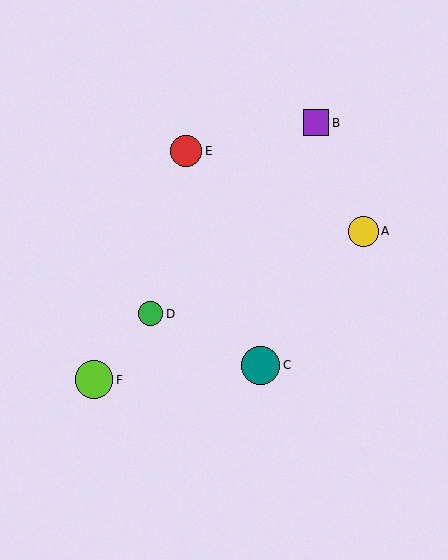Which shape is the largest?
The teal circle (labeled C) is the largest.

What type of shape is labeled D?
Shape D is a green circle.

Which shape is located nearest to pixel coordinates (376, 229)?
The yellow circle (labeled A) at (363, 231) is nearest to that location.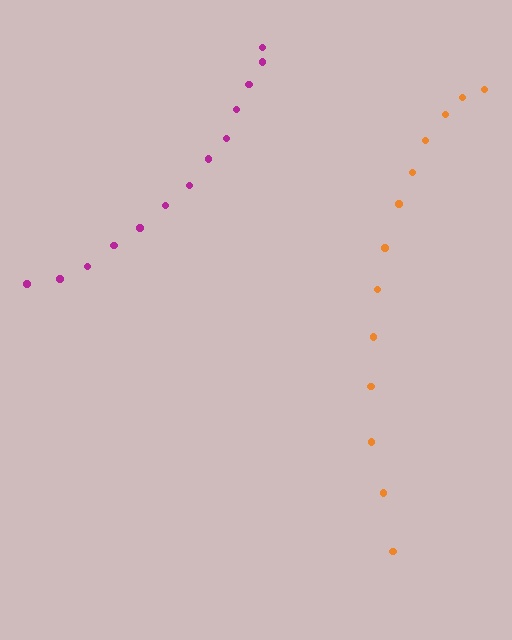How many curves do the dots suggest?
There are 2 distinct paths.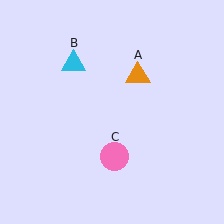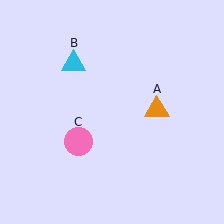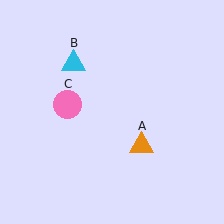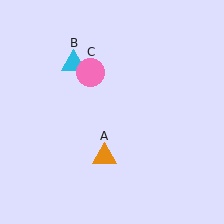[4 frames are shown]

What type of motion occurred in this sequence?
The orange triangle (object A), pink circle (object C) rotated clockwise around the center of the scene.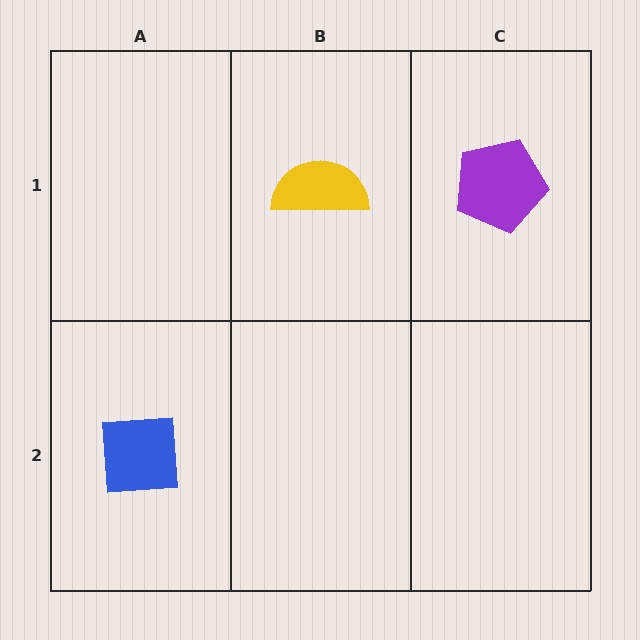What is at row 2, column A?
A blue square.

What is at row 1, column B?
A yellow semicircle.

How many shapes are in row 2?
1 shape.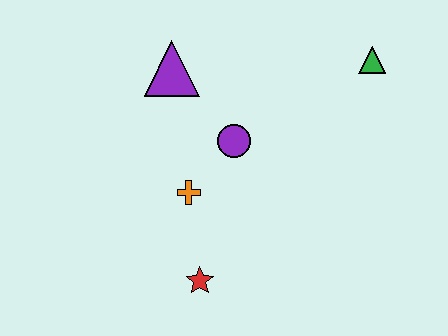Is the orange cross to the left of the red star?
Yes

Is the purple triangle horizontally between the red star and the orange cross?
No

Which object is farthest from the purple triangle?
The red star is farthest from the purple triangle.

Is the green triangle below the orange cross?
No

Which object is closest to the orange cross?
The purple circle is closest to the orange cross.